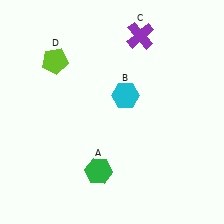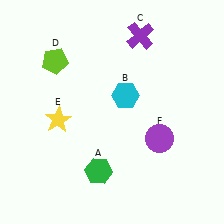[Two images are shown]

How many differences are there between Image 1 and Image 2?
There are 2 differences between the two images.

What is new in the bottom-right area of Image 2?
A purple circle (F) was added in the bottom-right area of Image 2.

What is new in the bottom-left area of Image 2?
A yellow star (E) was added in the bottom-left area of Image 2.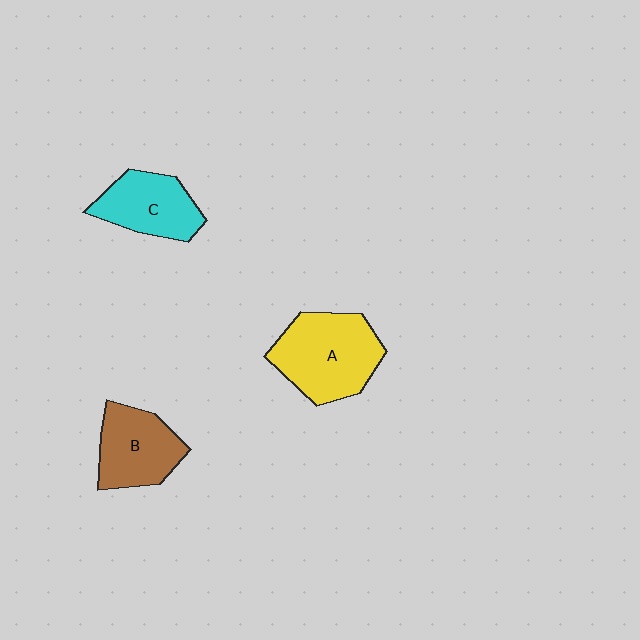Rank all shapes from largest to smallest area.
From largest to smallest: A (yellow), B (brown), C (cyan).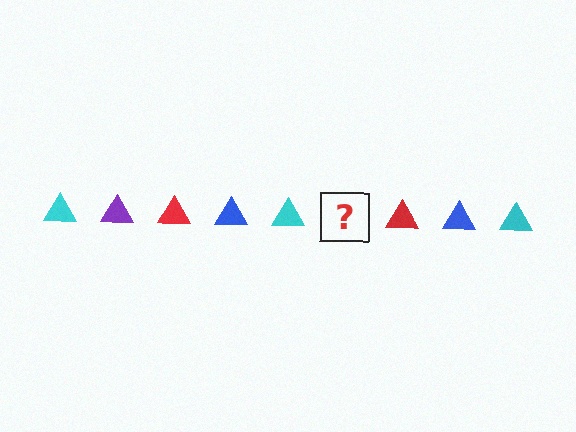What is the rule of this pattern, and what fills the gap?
The rule is that the pattern cycles through cyan, purple, red, blue triangles. The gap should be filled with a purple triangle.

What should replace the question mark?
The question mark should be replaced with a purple triangle.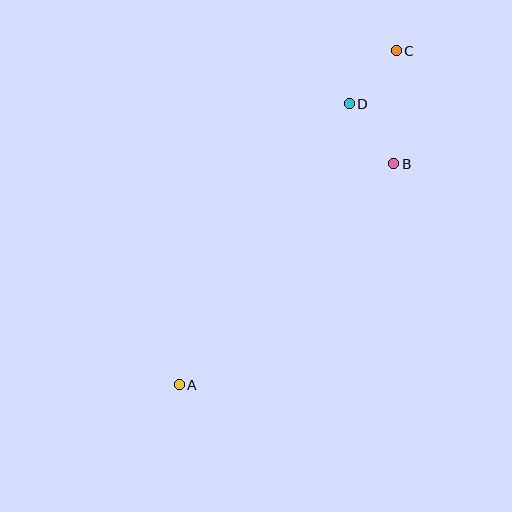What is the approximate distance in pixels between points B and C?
The distance between B and C is approximately 113 pixels.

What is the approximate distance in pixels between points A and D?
The distance between A and D is approximately 329 pixels.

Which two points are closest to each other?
Points C and D are closest to each other.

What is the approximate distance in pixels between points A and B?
The distance between A and B is approximately 308 pixels.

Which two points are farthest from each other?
Points A and C are farthest from each other.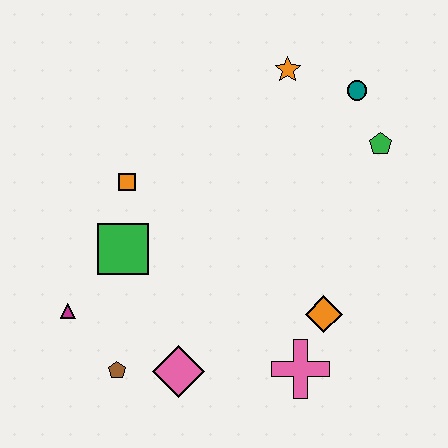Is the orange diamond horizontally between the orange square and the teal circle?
Yes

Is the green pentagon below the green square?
No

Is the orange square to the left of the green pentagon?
Yes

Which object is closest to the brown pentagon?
The pink diamond is closest to the brown pentagon.